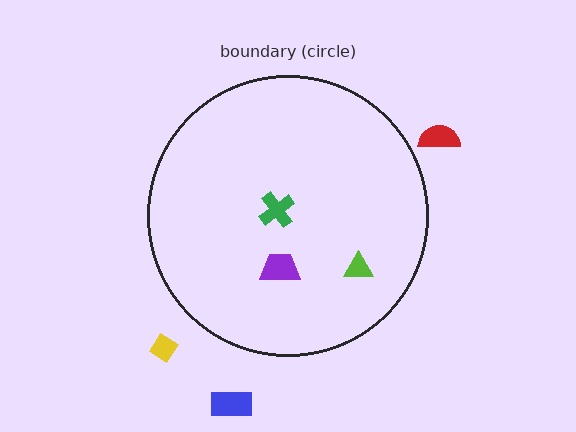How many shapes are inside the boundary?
3 inside, 3 outside.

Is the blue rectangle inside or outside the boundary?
Outside.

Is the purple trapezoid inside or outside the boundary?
Inside.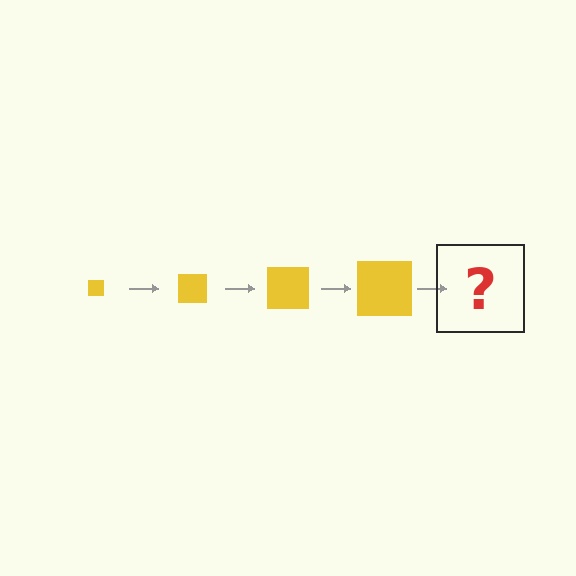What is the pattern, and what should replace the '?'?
The pattern is that the square gets progressively larger each step. The '?' should be a yellow square, larger than the previous one.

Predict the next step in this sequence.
The next step is a yellow square, larger than the previous one.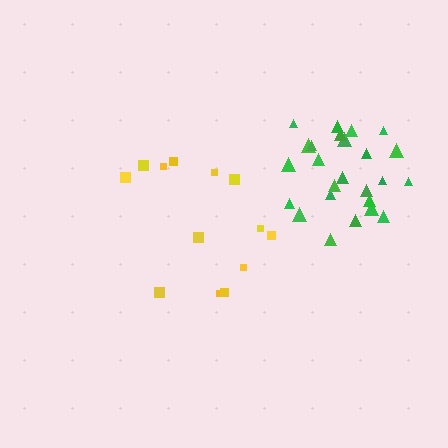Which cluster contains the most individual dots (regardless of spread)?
Green (25).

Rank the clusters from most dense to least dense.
green, yellow.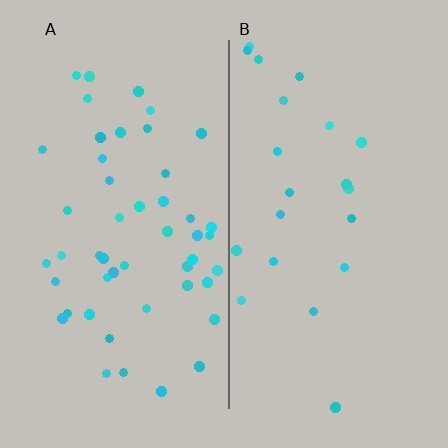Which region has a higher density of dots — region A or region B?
A (the left).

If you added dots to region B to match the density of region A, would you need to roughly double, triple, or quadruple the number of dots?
Approximately double.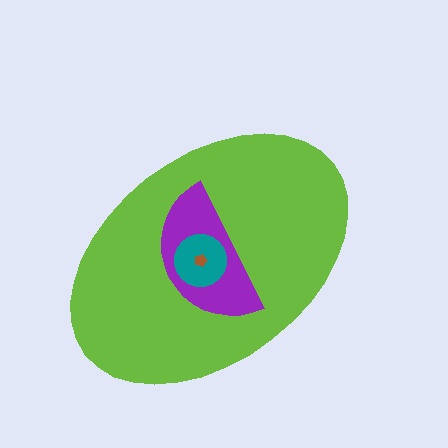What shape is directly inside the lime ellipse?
The purple semicircle.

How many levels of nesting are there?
4.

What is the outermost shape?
The lime ellipse.